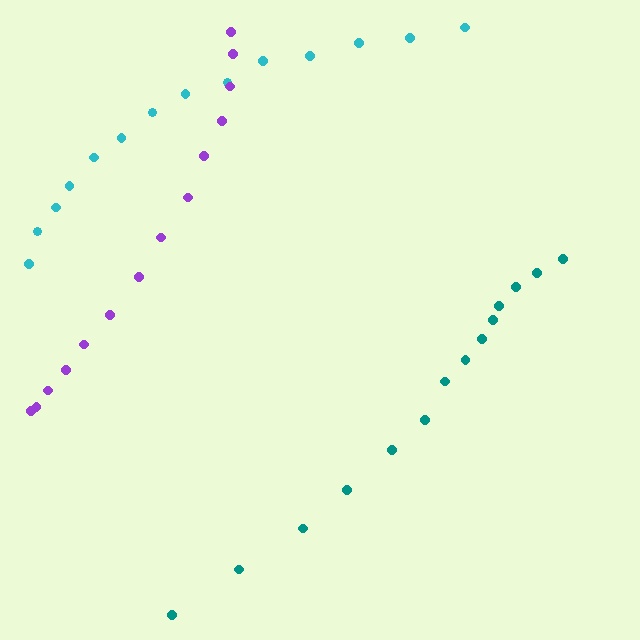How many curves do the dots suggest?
There are 3 distinct paths.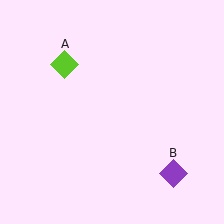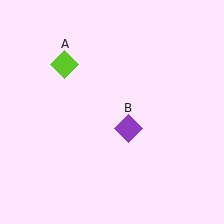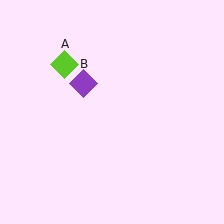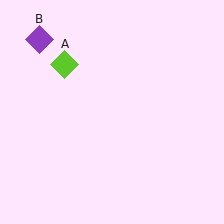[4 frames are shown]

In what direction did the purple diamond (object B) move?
The purple diamond (object B) moved up and to the left.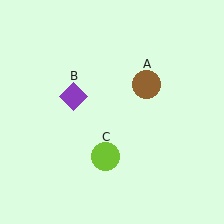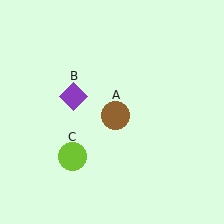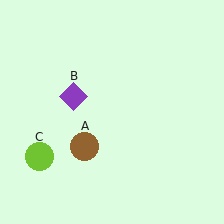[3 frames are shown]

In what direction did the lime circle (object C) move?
The lime circle (object C) moved left.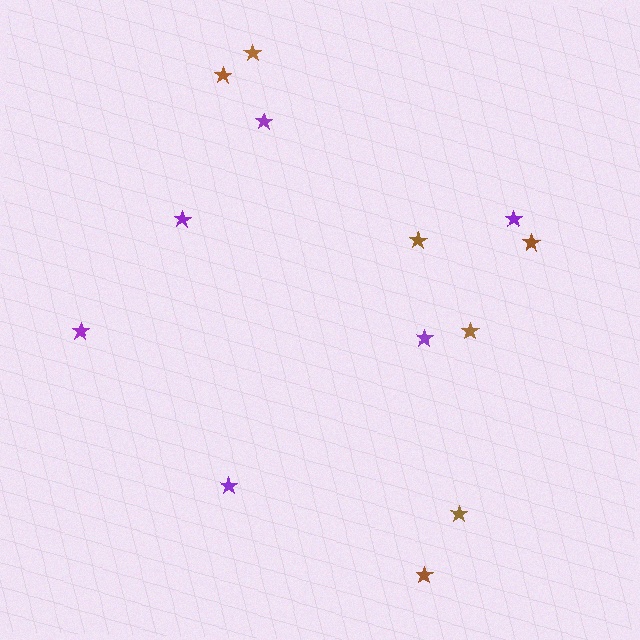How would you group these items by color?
There are 2 groups: one group of purple stars (6) and one group of brown stars (7).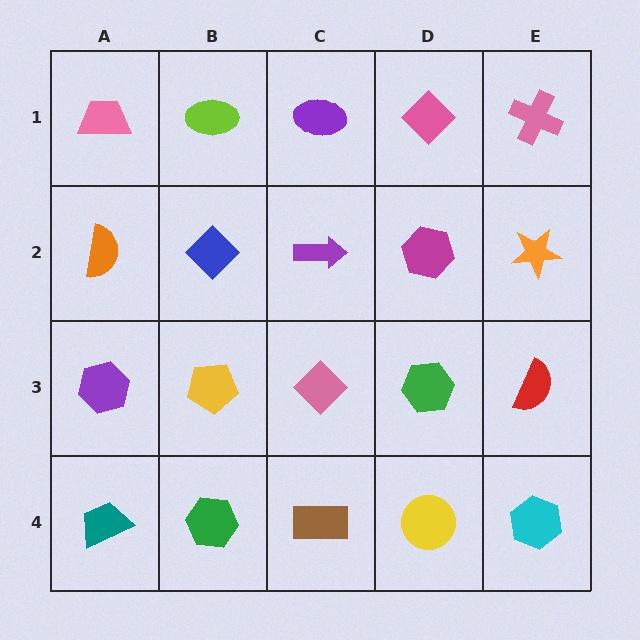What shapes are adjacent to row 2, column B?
A lime ellipse (row 1, column B), a yellow pentagon (row 3, column B), an orange semicircle (row 2, column A), a purple arrow (row 2, column C).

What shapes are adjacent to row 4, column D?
A green hexagon (row 3, column D), a brown rectangle (row 4, column C), a cyan hexagon (row 4, column E).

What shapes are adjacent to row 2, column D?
A pink diamond (row 1, column D), a green hexagon (row 3, column D), a purple arrow (row 2, column C), an orange star (row 2, column E).